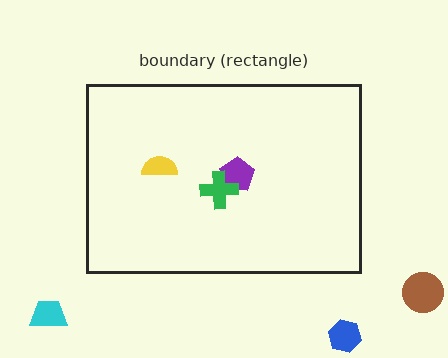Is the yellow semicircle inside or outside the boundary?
Inside.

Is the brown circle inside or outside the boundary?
Outside.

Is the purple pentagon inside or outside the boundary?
Inside.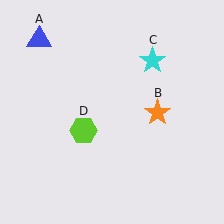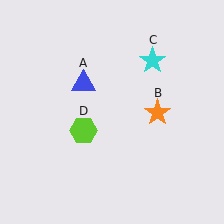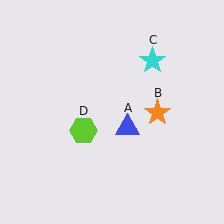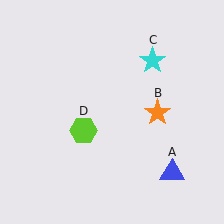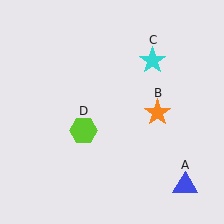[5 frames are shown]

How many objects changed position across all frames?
1 object changed position: blue triangle (object A).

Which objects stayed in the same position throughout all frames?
Orange star (object B) and cyan star (object C) and lime hexagon (object D) remained stationary.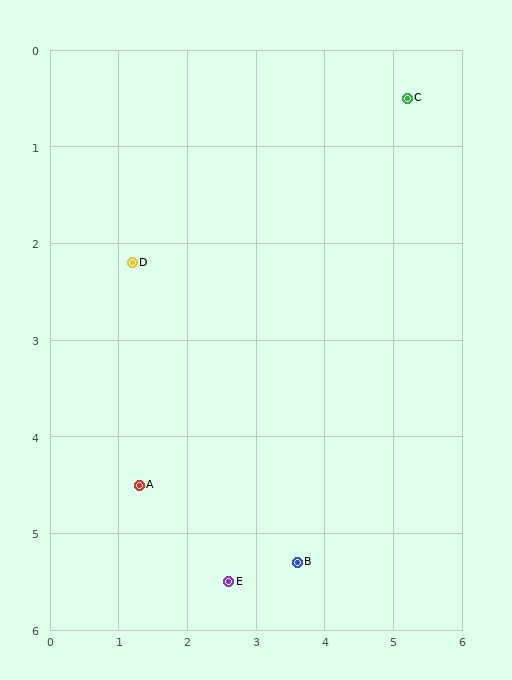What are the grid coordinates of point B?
Point B is at approximately (3.6, 5.3).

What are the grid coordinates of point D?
Point D is at approximately (1.2, 2.2).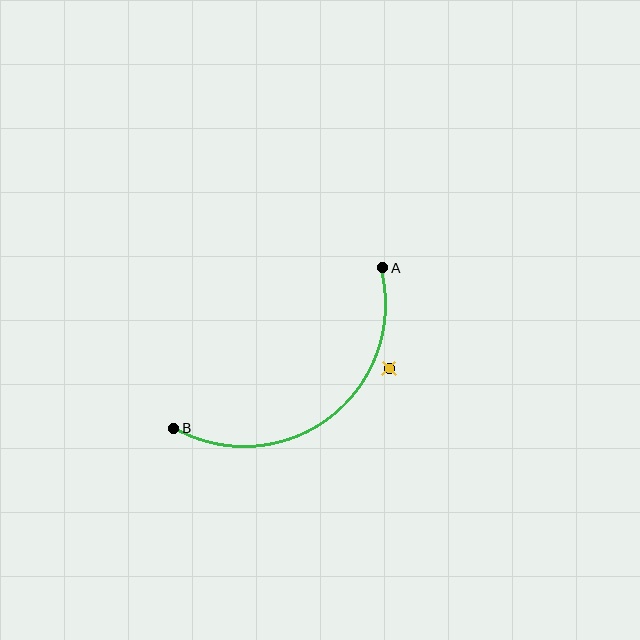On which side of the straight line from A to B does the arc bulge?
The arc bulges below and to the right of the straight line connecting A and B.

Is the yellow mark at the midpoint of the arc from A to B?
No — the yellow mark does not lie on the arc at all. It sits slightly outside the curve.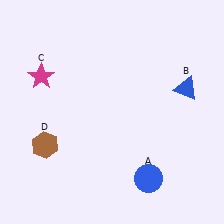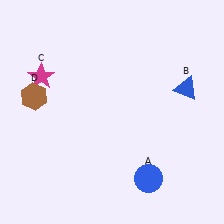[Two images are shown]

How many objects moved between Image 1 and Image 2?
1 object moved between the two images.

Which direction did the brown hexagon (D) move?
The brown hexagon (D) moved up.